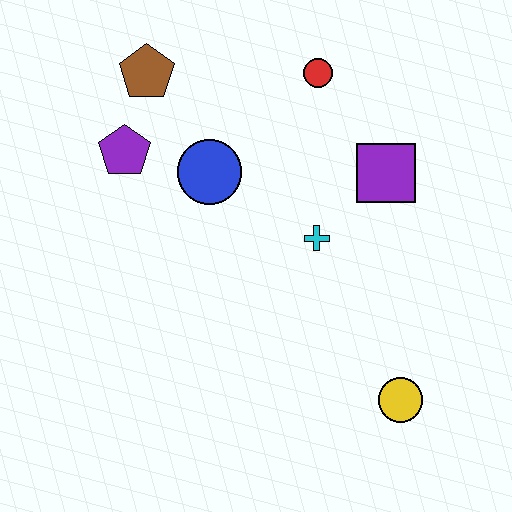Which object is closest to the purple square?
The cyan cross is closest to the purple square.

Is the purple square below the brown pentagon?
Yes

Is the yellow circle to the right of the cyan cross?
Yes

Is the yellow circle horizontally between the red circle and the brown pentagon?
No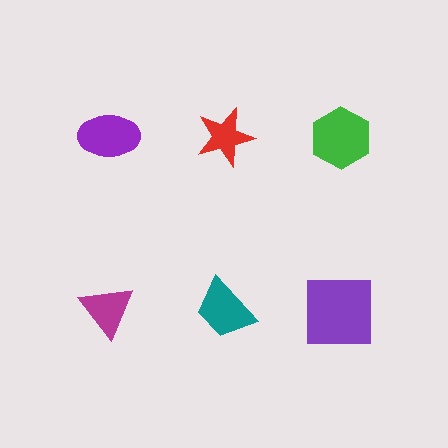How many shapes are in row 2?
3 shapes.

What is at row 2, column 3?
A purple square.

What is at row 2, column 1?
A magenta triangle.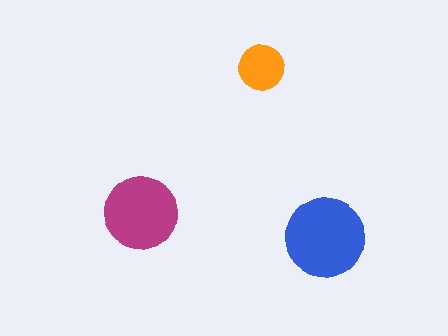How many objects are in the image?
There are 3 objects in the image.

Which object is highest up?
The orange circle is topmost.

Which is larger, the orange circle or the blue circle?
The blue one.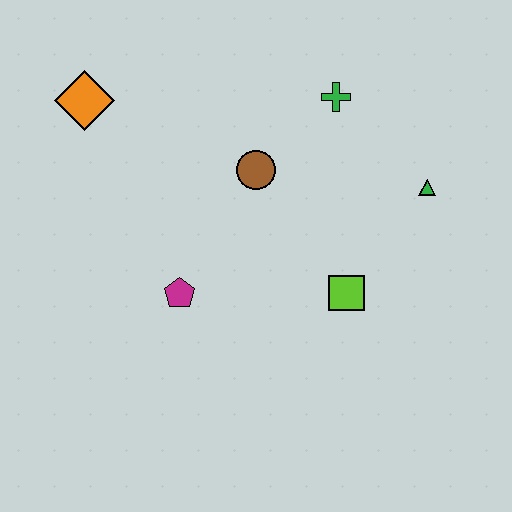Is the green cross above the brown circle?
Yes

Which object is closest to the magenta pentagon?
The brown circle is closest to the magenta pentagon.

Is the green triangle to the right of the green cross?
Yes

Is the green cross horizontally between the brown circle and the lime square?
Yes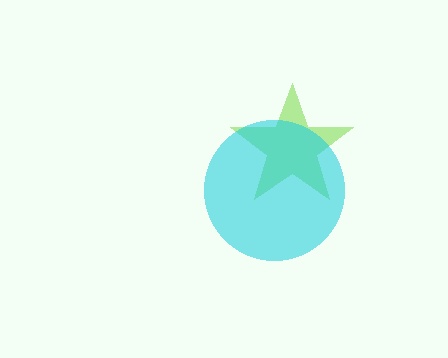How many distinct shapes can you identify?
There are 2 distinct shapes: a lime star, a cyan circle.